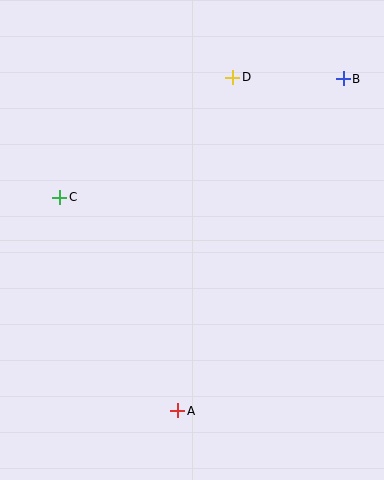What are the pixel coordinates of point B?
Point B is at (343, 79).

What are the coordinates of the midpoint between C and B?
The midpoint between C and B is at (201, 138).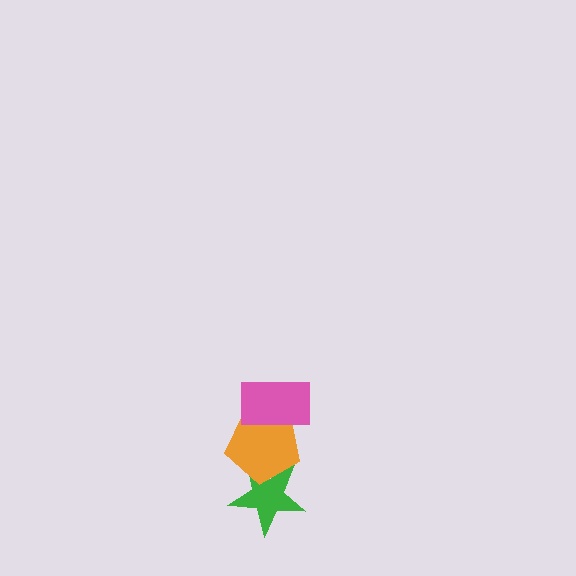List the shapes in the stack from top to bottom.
From top to bottom: the pink rectangle, the orange pentagon, the green star.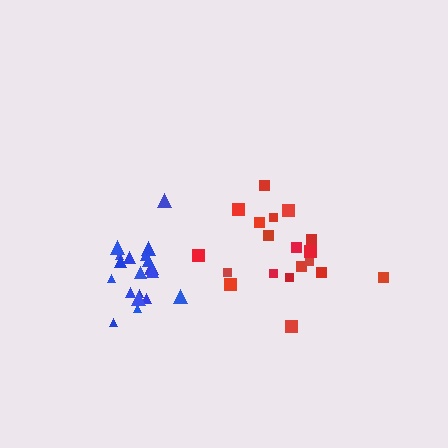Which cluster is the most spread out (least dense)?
Red.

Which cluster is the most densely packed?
Blue.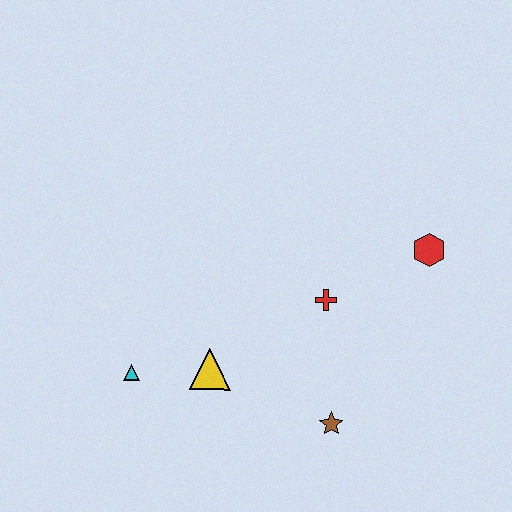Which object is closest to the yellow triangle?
The cyan triangle is closest to the yellow triangle.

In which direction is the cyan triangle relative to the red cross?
The cyan triangle is to the left of the red cross.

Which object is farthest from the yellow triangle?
The red hexagon is farthest from the yellow triangle.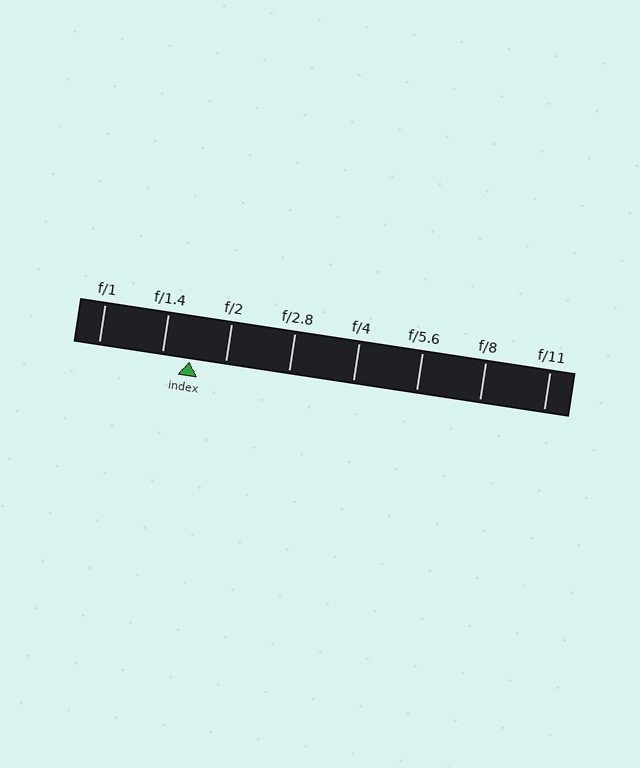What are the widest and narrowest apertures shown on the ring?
The widest aperture shown is f/1 and the narrowest is f/11.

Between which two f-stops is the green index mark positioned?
The index mark is between f/1.4 and f/2.